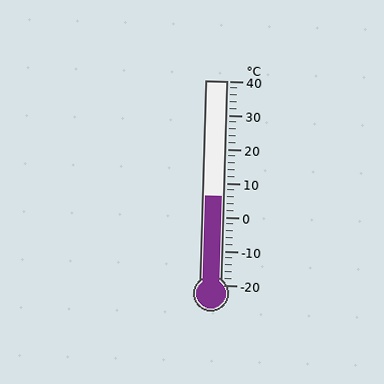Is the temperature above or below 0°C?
The temperature is above 0°C.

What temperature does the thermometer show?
The thermometer shows approximately 6°C.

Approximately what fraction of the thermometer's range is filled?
The thermometer is filled to approximately 45% of its range.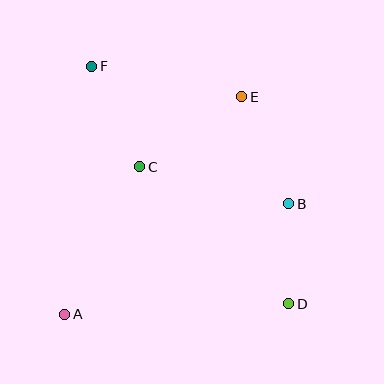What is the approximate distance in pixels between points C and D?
The distance between C and D is approximately 202 pixels.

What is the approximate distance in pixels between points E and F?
The distance between E and F is approximately 153 pixels.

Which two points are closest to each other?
Points B and D are closest to each other.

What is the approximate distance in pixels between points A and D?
The distance between A and D is approximately 224 pixels.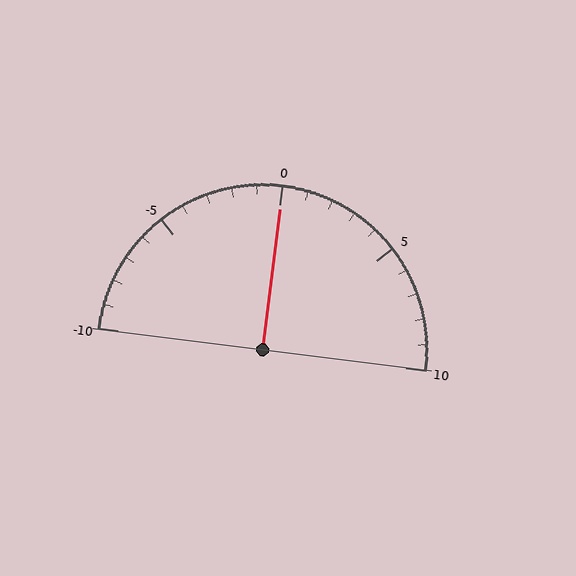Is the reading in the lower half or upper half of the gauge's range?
The reading is in the upper half of the range (-10 to 10).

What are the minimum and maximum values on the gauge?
The gauge ranges from -10 to 10.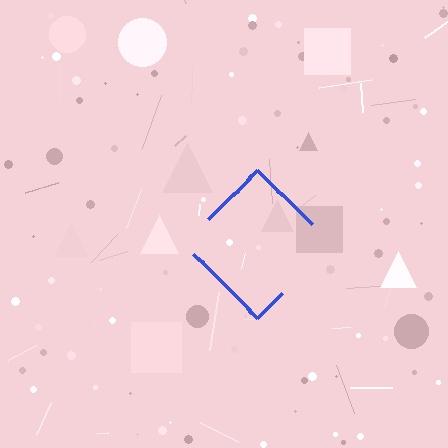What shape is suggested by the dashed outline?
The dashed outline suggests a diamond.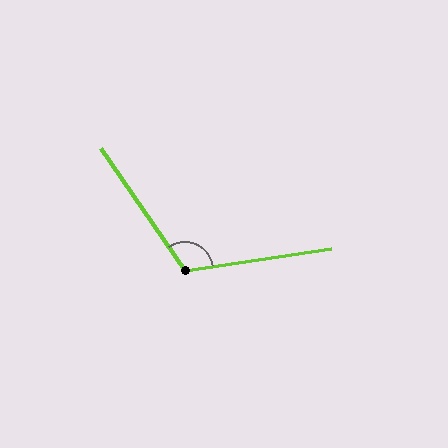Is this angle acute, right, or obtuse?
It is obtuse.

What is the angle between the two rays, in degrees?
Approximately 116 degrees.